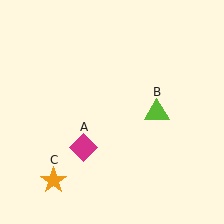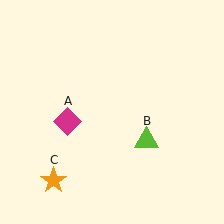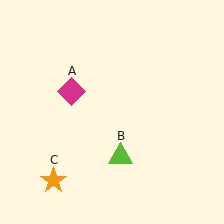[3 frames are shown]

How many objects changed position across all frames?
2 objects changed position: magenta diamond (object A), lime triangle (object B).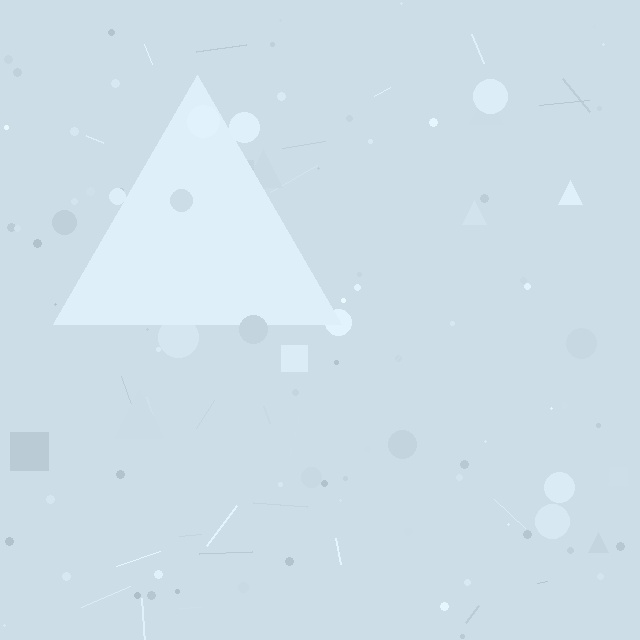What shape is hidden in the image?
A triangle is hidden in the image.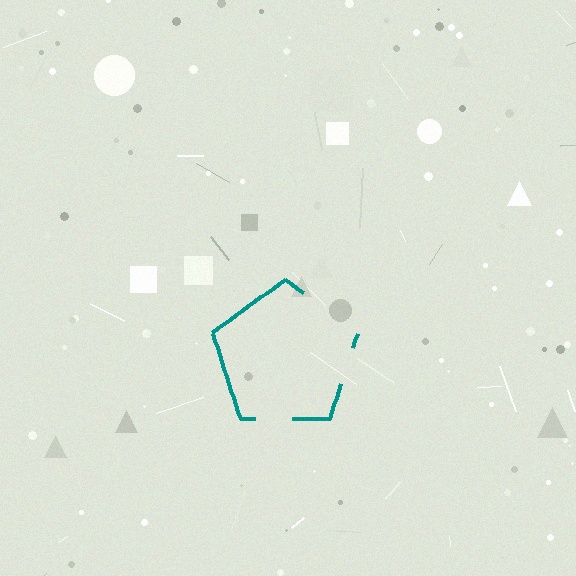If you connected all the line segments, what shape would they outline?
They would outline a pentagon.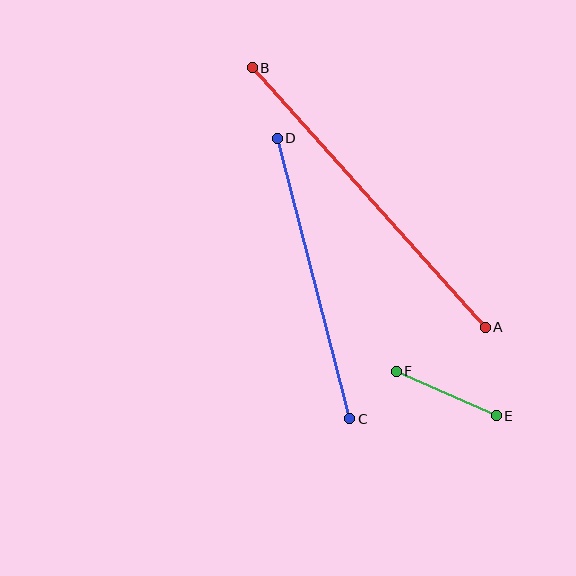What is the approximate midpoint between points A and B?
The midpoint is at approximately (369, 197) pixels.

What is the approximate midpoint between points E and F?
The midpoint is at approximately (446, 394) pixels.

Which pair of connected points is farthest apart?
Points A and B are farthest apart.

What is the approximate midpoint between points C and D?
The midpoint is at approximately (313, 278) pixels.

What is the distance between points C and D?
The distance is approximately 290 pixels.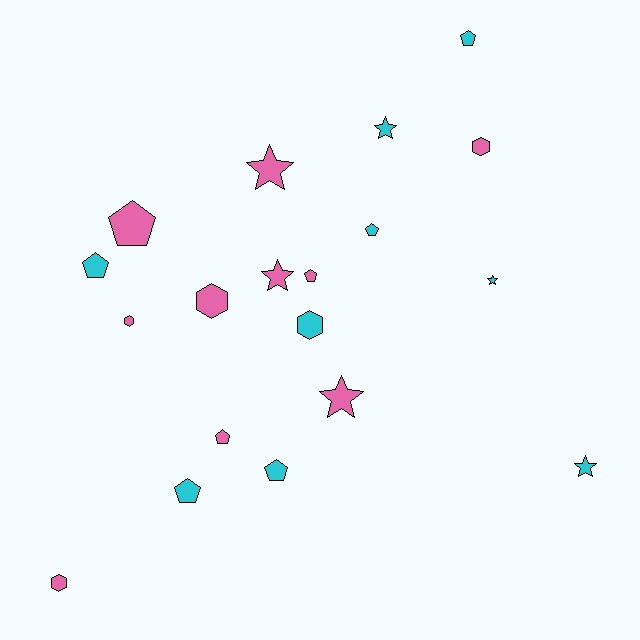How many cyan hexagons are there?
There is 1 cyan hexagon.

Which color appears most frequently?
Pink, with 10 objects.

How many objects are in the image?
There are 19 objects.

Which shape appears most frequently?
Pentagon, with 8 objects.